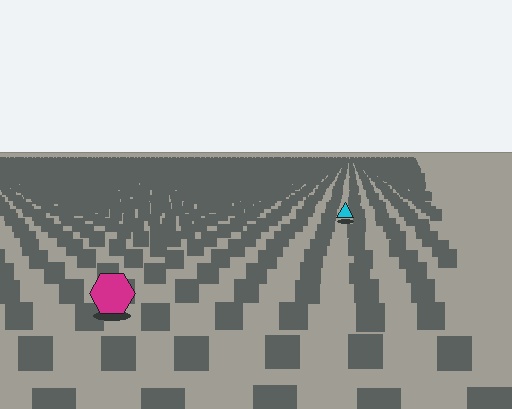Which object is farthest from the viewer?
The cyan triangle is farthest from the viewer. It appears smaller and the ground texture around it is denser.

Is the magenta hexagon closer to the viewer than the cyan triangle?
Yes. The magenta hexagon is closer — you can tell from the texture gradient: the ground texture is coarser near it.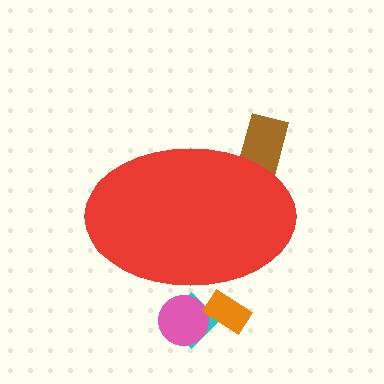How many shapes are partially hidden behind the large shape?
4 shapes are partially hidden.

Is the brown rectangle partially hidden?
Yes, the brown rectangle is partially hidden behind the red ellipse.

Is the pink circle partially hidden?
Yes, the pink circle is partially hidden behind the red ellipse.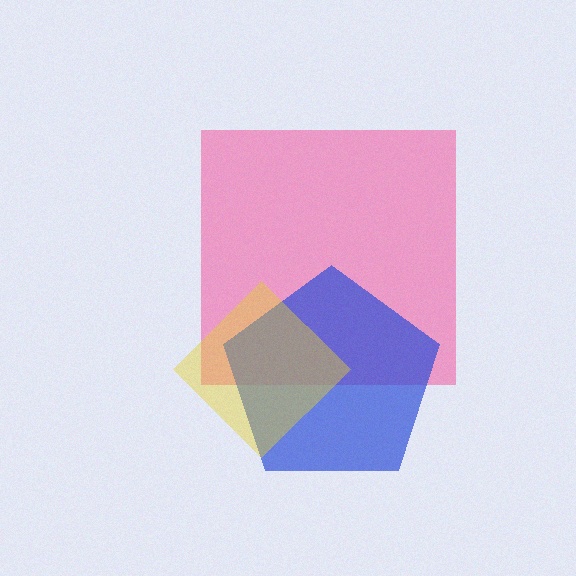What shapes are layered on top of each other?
The layered shapes are: a pink square, a blue pentagon, a yellow diamond.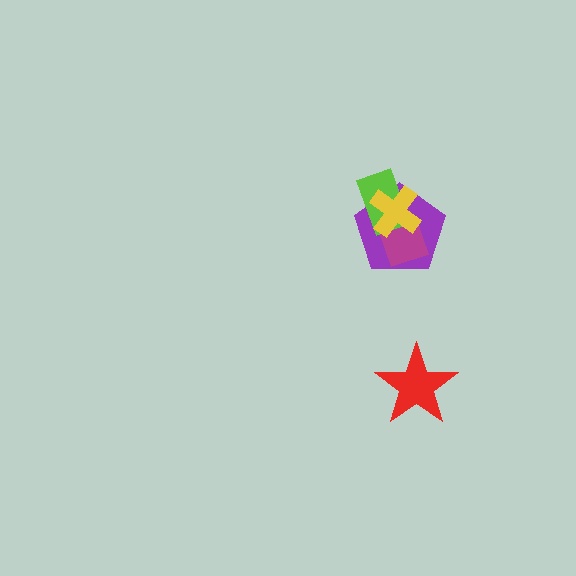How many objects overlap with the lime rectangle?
3 objects overlap with the lime rectangle.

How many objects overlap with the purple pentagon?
3 objects overlap with the purple pentagon.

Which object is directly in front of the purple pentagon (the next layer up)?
The magenta diamond is directly in front of the purple pentagon.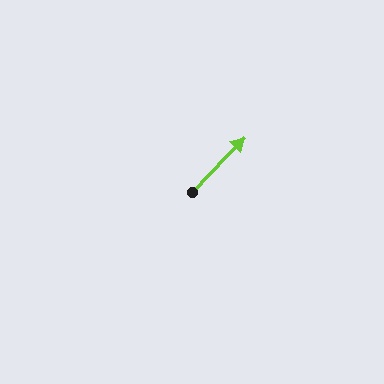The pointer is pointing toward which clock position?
Roughly 1 o'clock.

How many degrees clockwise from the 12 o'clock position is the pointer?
Approximately 44 degrees.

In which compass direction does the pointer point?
Northeast.